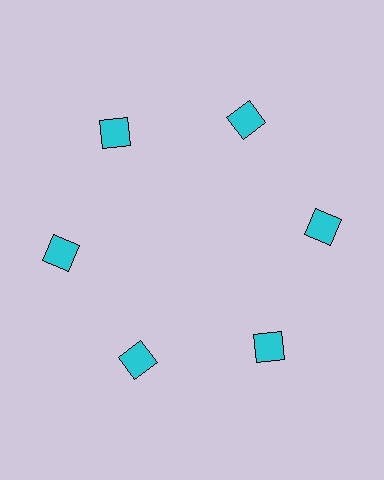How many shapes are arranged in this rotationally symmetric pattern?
There are 6 shapes, arranged in 6 groups of 1.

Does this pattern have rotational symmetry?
Yes, this pattern has 6-fold rotational symmetry. It looks the same after rotating 60 degrees around the center.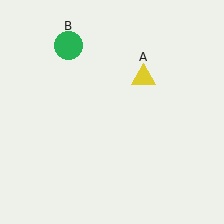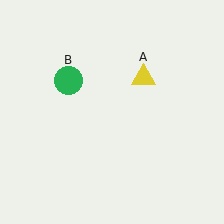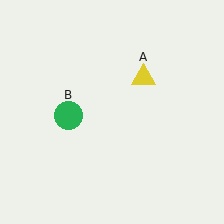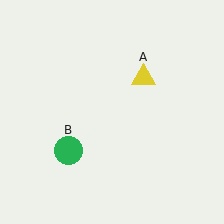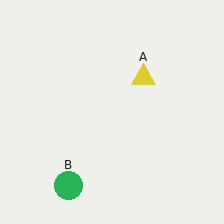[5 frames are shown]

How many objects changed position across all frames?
1 object changed position: green circle (object B).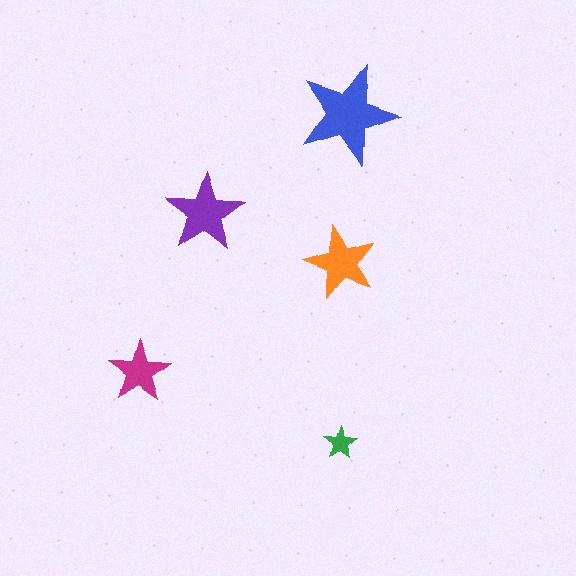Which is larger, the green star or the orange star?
The orange one.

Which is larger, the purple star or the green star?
The purple one.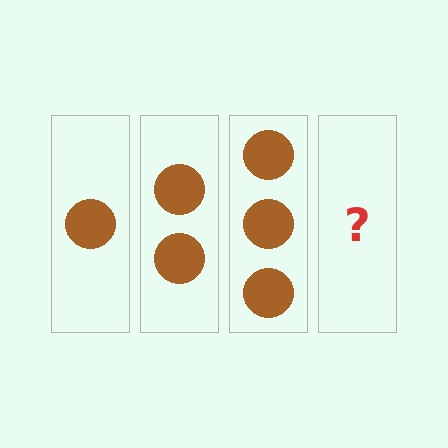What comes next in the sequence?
The next element should be 4 circles.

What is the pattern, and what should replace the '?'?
The pattern is that each step adds one more circle. The '?' should be 4 circles.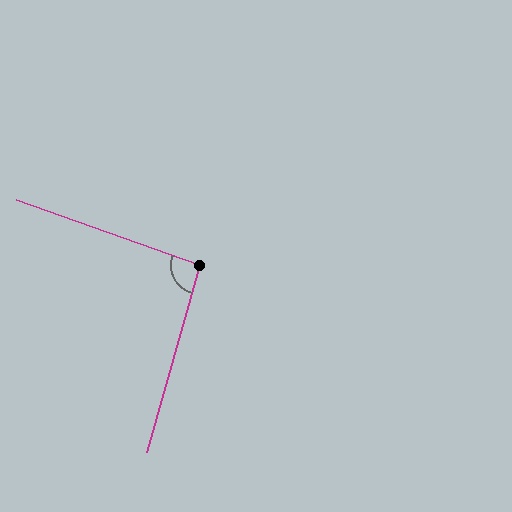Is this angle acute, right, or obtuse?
It is approximately a right angle.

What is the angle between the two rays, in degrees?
Approximately 94 degrees.